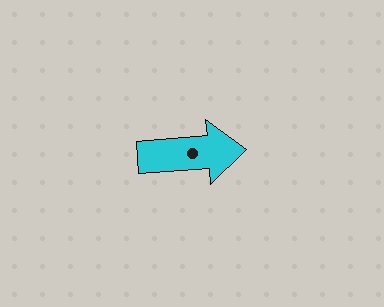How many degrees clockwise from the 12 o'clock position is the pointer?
Approximately 86 degrees.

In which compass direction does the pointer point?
East.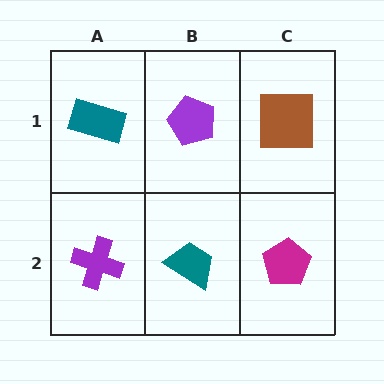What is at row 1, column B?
A purple pentagon.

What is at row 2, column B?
A teal trapezoid.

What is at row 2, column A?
A purple cross.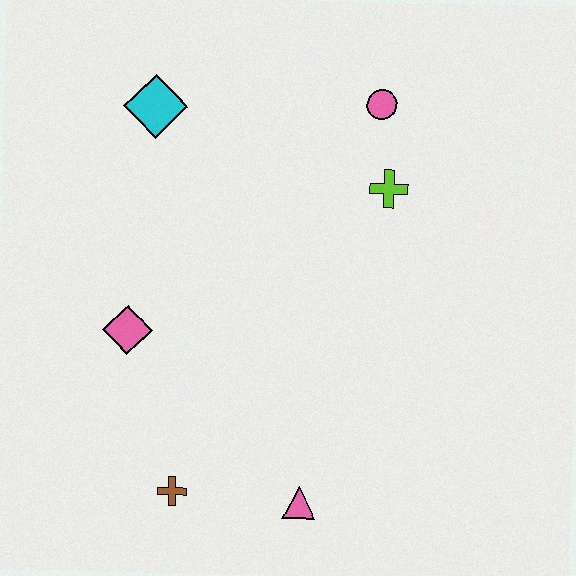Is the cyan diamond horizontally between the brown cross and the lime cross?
No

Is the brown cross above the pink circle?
No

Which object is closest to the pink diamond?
The brown cross is closest to the pink diamond.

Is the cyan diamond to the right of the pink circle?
No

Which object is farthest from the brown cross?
The pink circle is farthest from the brown cross.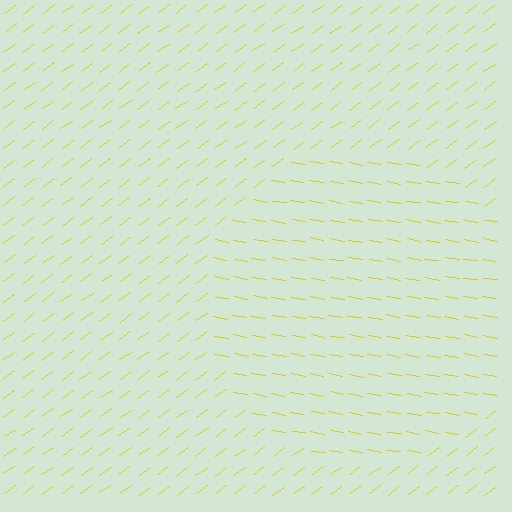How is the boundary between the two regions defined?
The boundary is defined purely by a change in line orientation (approximately 45 degrees difference). All lines are the same color and thickness.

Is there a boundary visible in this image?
Yes, there is a texture boundary formed by a change in line orientation.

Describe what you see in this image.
The image is filled with small yellow line segments. A circle region in the image has lines oriented differently from the surrounding lines, creating a visible texture boundary.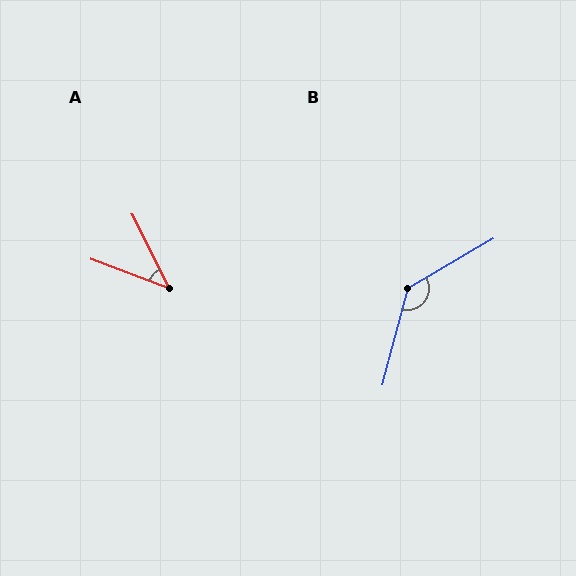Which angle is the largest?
B, at approximately 135 degrees.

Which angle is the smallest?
A, at approximately 43 degrees.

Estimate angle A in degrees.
Approximately 43 degrees.